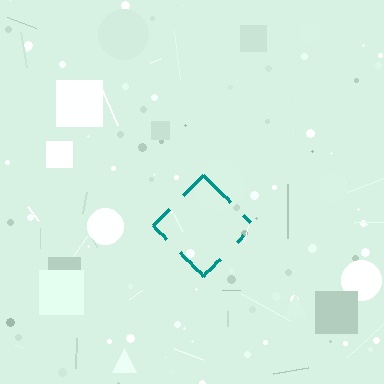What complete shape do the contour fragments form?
The contour fragments form a diamond.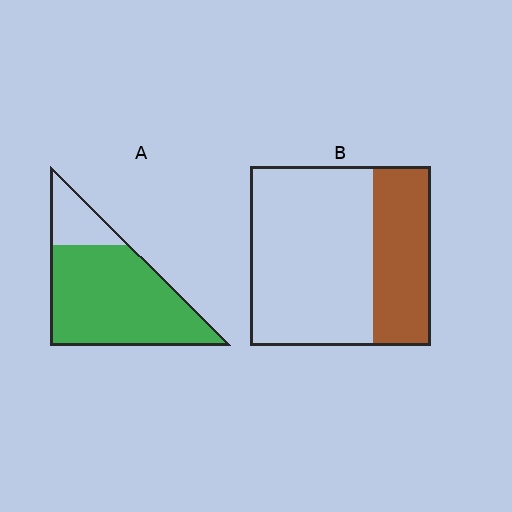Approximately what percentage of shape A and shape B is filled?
A is approximately 80% and B is approximately 30%.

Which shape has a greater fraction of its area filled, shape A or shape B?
Shape A.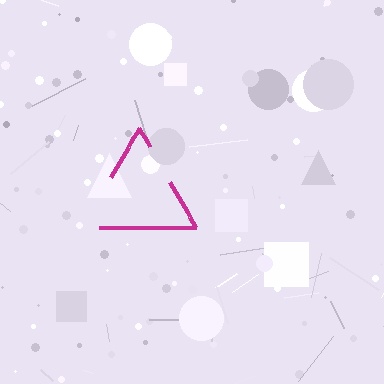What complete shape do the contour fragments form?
The contour fragments form a triangle.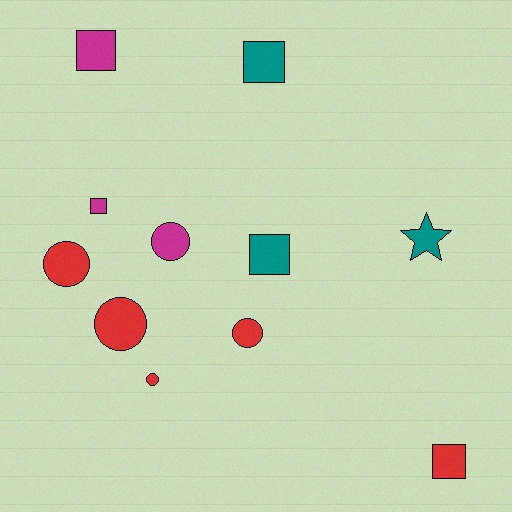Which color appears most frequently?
Red, with 5 objects.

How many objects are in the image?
There are 11 objects.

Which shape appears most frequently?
Circle, with 5 objects.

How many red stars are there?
There are no red stars.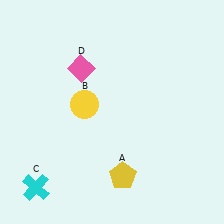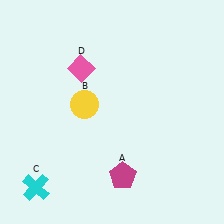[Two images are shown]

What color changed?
The pentagon (A) changed from yellow in Image 1 to magenta in Image 2.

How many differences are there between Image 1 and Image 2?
There is 1 difference between the two images.